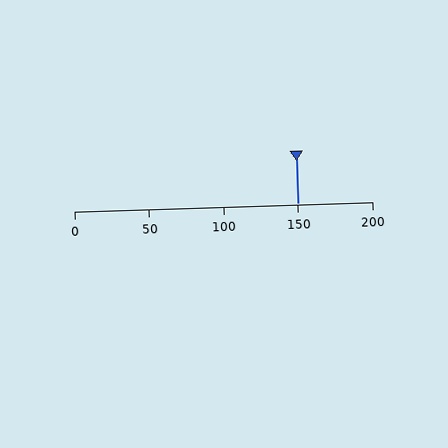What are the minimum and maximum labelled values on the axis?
The axis runs from 0 to 200.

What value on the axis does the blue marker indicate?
The marker indicates approximately 150.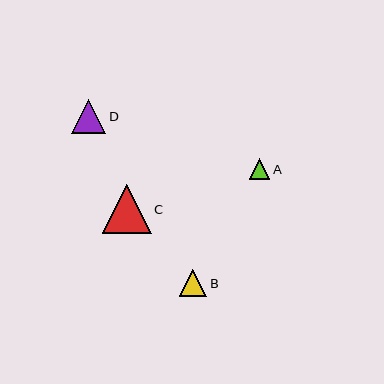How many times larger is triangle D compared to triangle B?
Triangle D is approximately 1.3 times the size of triangle B.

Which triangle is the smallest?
Triangle A is the smallest with a size of approximately 21 pixels.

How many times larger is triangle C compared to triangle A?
Triangle C is approximately 2.4 times the size of triangle A.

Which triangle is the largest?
Triangle C is the largest with a size of approximately 49 pixels.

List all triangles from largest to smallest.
From largest to smallest: C, D, B, A.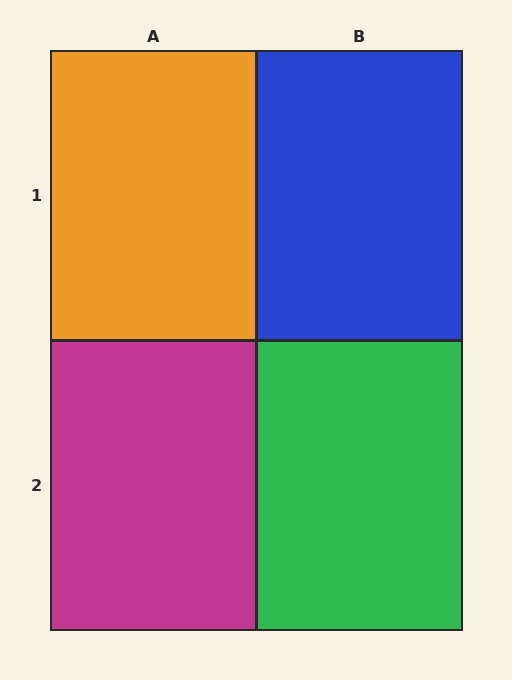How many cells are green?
1 cell is green.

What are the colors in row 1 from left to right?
Orange, blue.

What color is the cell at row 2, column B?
Green.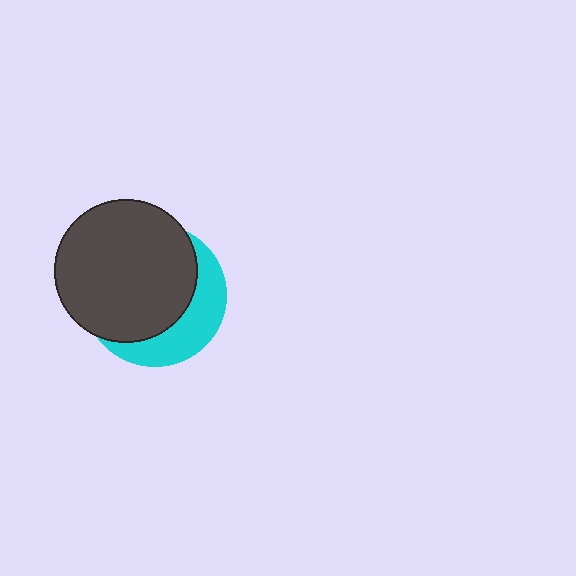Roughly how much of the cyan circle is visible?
A small part of it is visible (roughly 33%).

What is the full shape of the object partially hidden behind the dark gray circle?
The partially hidden object is a cyan circle.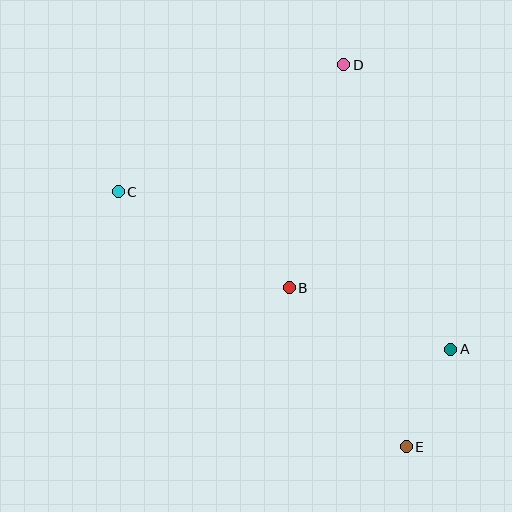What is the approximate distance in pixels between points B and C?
The distance between B and C is approximately 196 pixels.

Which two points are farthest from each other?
Points D and E are farthest from each other.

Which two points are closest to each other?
Points A and E are closest to each other.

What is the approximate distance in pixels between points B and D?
The distance between B and D is approximately 229 pixels.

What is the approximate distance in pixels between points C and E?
The distance between C and E is approximately 385 pixels.